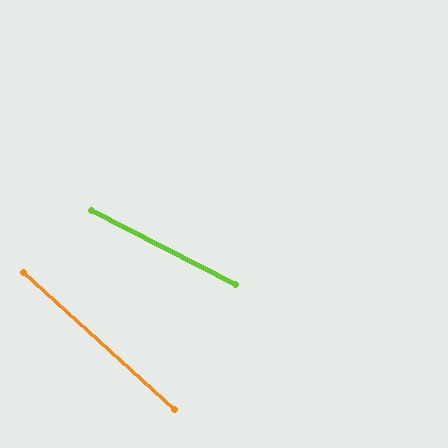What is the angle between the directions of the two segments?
Approximately 15 degrees.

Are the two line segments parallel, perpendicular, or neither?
Neither parallel nor perpendicular — they differ by about 15°.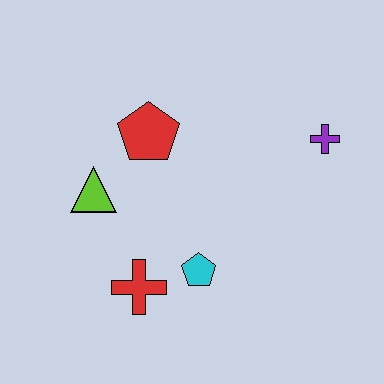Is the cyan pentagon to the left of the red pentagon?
No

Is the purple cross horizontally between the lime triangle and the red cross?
No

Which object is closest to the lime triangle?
The red pentagon is closest to the lime triangle.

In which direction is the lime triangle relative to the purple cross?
The lime triangle is to the left of the purple cross.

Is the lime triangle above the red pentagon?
No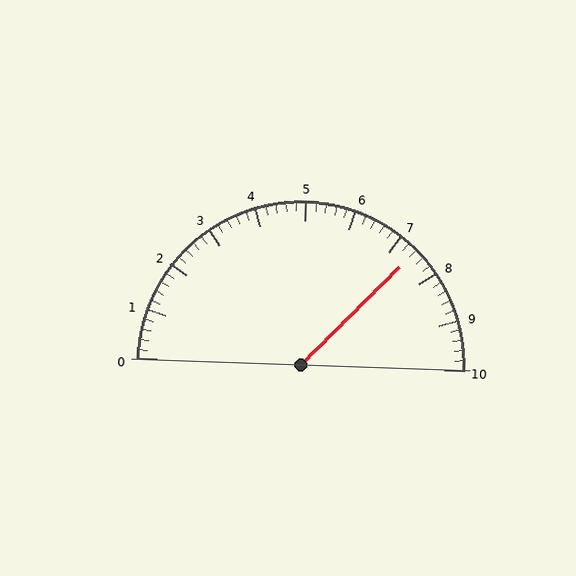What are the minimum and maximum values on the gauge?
The gauge ranges from 0 to 10.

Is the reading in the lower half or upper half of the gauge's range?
The reading is in the upper half of the range (0 to 10).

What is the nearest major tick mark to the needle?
The nearest major tick mark is 7.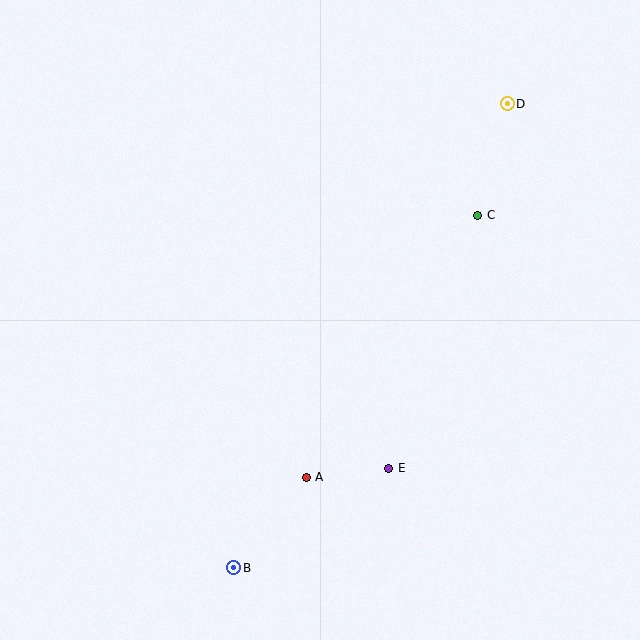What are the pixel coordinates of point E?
Point E is at (389, 468).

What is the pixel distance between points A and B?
The distance between A and B is 116 pixels.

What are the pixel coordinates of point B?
Point B is at (233, 568).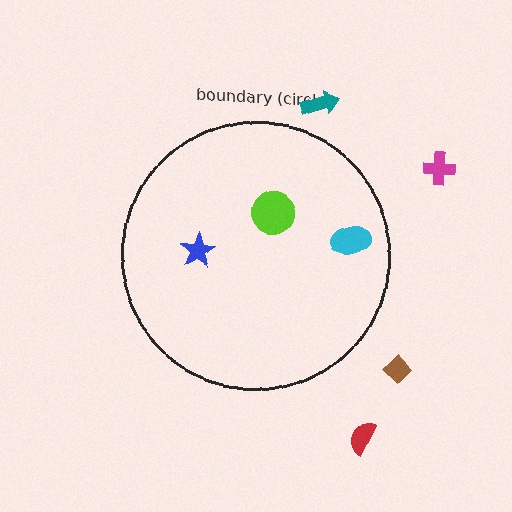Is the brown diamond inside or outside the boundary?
Outside.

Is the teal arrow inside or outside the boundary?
Outside.